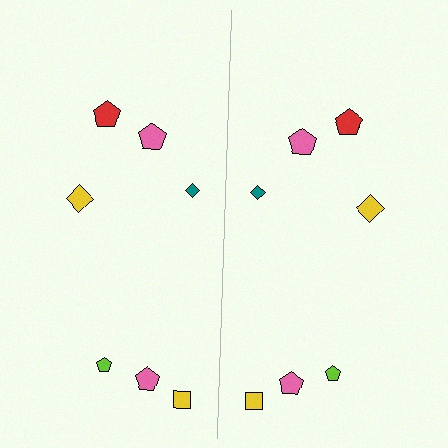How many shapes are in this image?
There are 14 shapes in this image.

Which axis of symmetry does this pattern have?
The pattern has a vertical axis of symmetry running through the center of the image.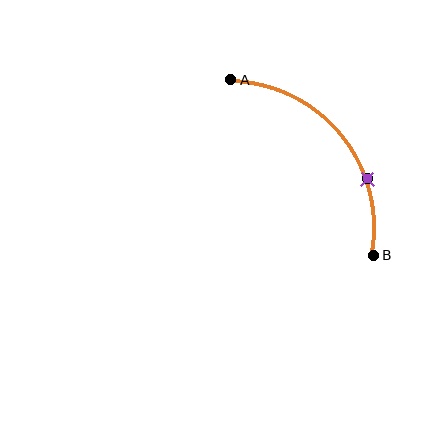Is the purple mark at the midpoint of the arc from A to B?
No. The purple mark lies on the arc but is closer to endpoint B. The arc midpoint would be at the point on the curve equidistant along the arc from both A and B.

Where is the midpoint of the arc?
The arc midpoint is the point on the curve farthest from the straight line joining A and B. It sits above and to the right of that line.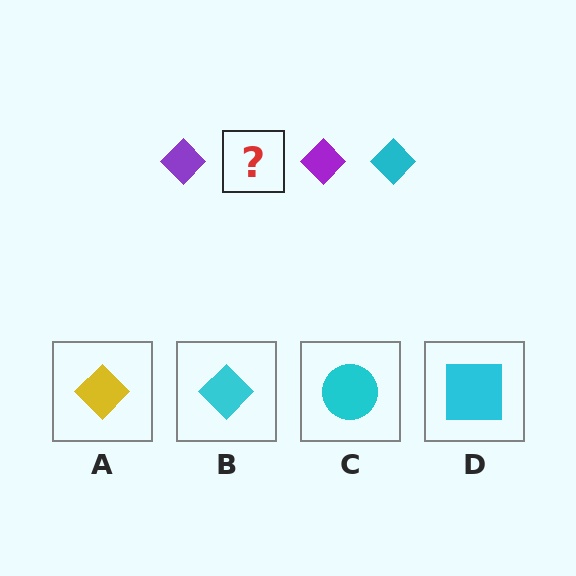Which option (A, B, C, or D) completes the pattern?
B.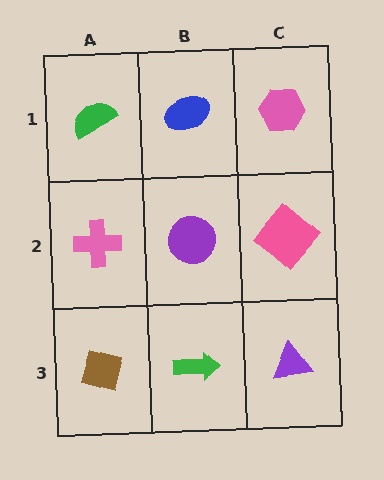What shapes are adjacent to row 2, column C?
A pink hexagon (row 1, column C), a purple triangle (row 3, column C), a purple circle (row 2, column B).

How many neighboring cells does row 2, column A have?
3.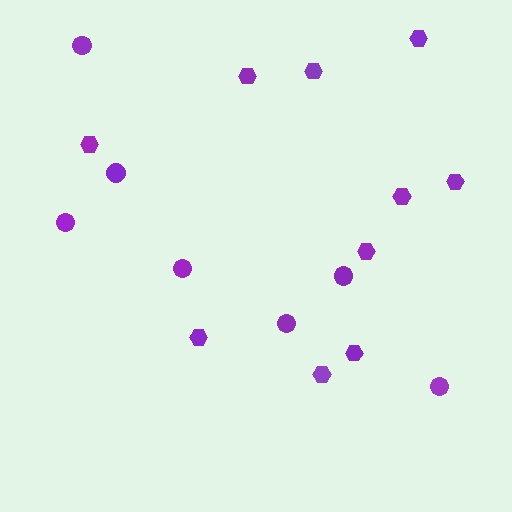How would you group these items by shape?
There are 2 groups: one group of circles (7) and one group of hexagons (10).